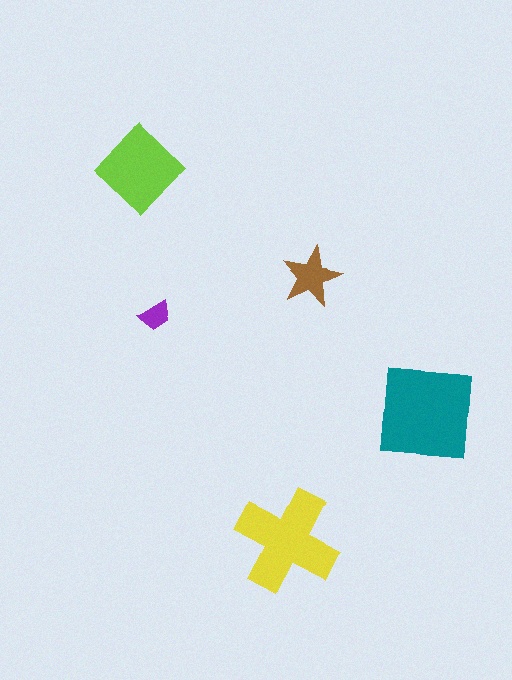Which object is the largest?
The teal square.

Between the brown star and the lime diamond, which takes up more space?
The lime diamond.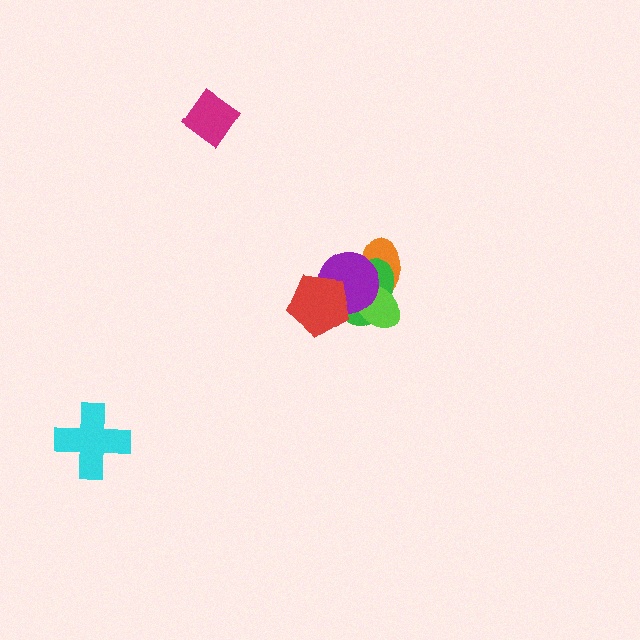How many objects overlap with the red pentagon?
2 objects overlap with the red pentagon.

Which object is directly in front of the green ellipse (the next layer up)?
The lime ellipse is directly in front of the green ellipse.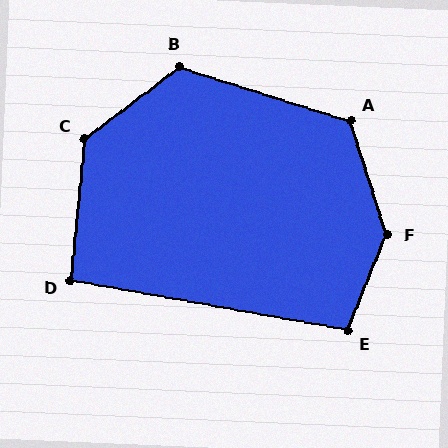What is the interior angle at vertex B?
Approximately 125 degrees (obtuse).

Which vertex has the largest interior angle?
F, at approximately 140 degrees.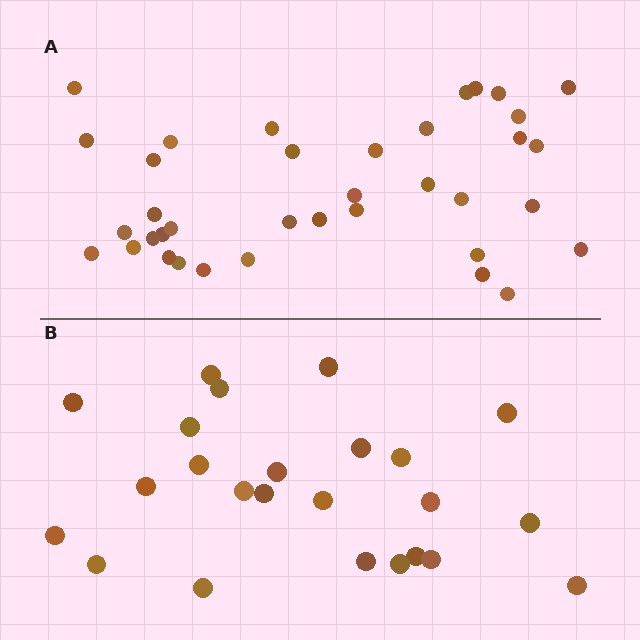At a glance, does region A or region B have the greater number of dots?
Region A (the top region) has more dots.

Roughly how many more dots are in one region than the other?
Region A has approximately 15 more dots than region B.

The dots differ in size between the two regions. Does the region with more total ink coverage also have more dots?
No. Region B has more total ink coverage because its dots are larger, but region A actually contains more individual dots. Total area can be misleading — the number of items is what matters here.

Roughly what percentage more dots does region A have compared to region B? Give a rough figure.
About 55% more.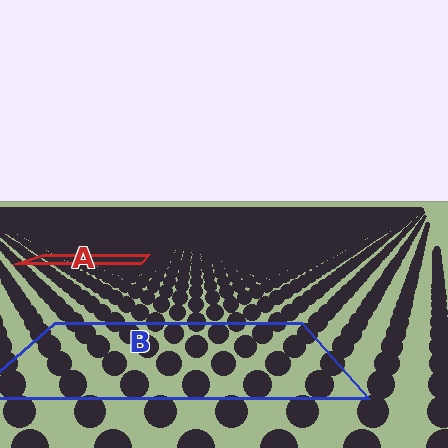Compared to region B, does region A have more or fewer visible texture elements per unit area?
Region A has more texture elements per unit area — they are packed more densely because it is farther away.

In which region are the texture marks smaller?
The texture marks are smaller in region A, because it is farther away.